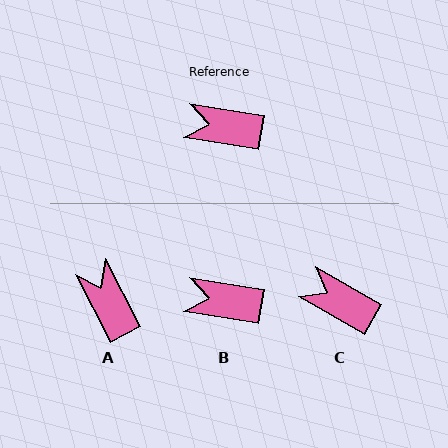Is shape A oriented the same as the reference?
No, it is off by about 53 degrees.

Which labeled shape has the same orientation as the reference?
B.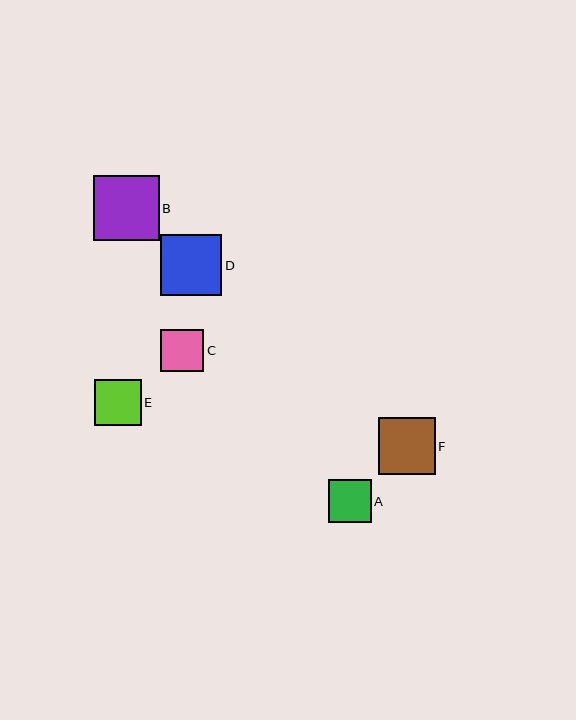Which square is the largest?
Square B is the largest with a size of approximately 66 pixels.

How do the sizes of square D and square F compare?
Square D and square F are approximately the same size.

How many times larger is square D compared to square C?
Square D is approximately 1.4 times the size of square C.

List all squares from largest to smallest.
From largest to smallest: B, D, F, E, C, A.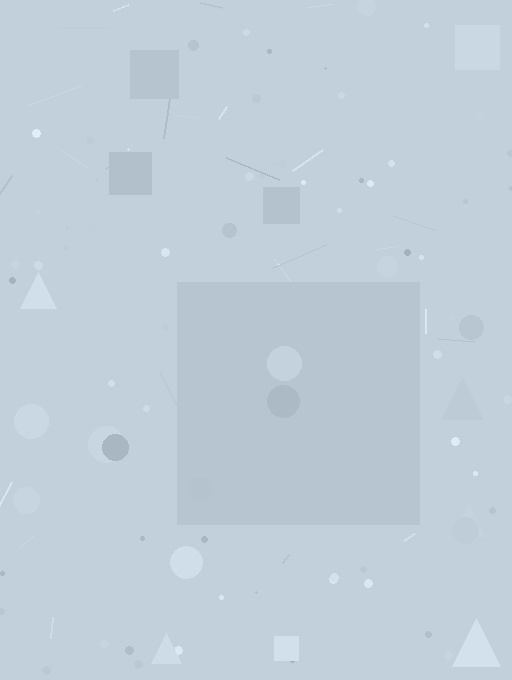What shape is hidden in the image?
A square is hidden in the image.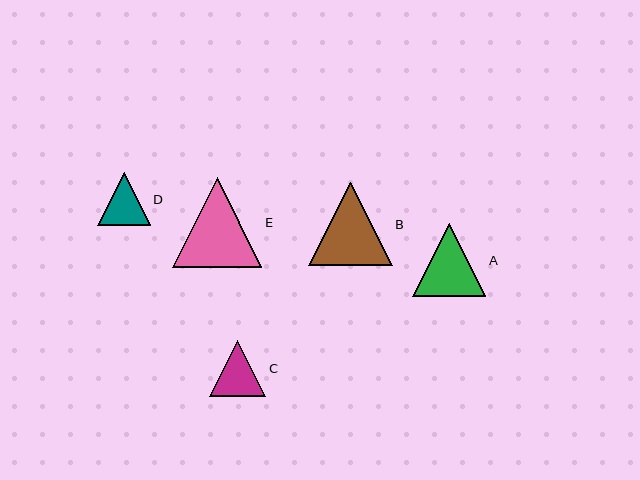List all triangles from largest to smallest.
From largest to smallest: E, B, A, C, D.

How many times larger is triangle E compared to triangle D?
Triangle E is approximately 1.7 times the size of triangle D.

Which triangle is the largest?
Triangle E is the largest with a size of approximately 89 pixels.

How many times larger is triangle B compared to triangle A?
Triangle B is approximately 1.1 times the size of triangle A.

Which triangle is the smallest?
Triangle D is the smallest with a size of approximately 53 pixels.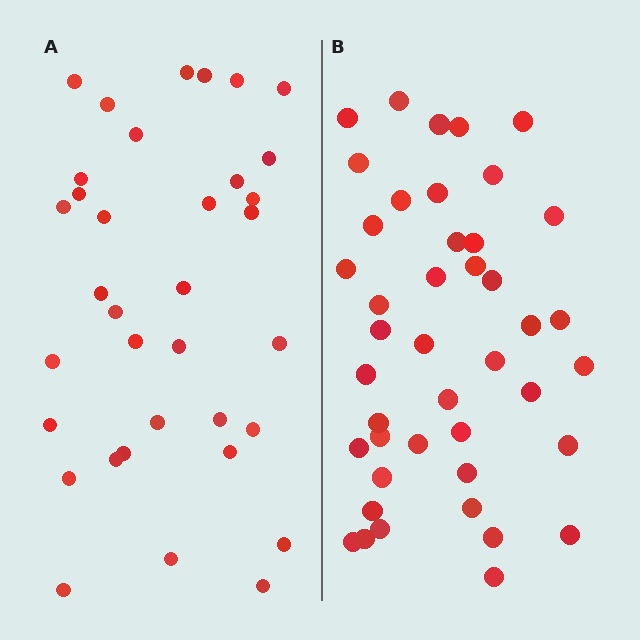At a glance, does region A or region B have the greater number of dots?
Region B (the right region) has more dots.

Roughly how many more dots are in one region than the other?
Region B has roughly 8 or so more dots than region A.